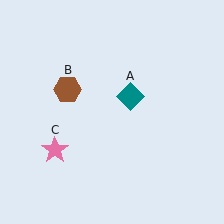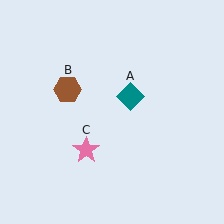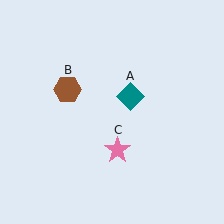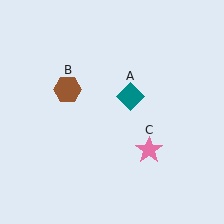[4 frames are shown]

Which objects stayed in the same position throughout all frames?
Teal diamond (object A) and brown hexagon (object B) remained stationary.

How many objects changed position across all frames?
1 object changed position: pink star (object C).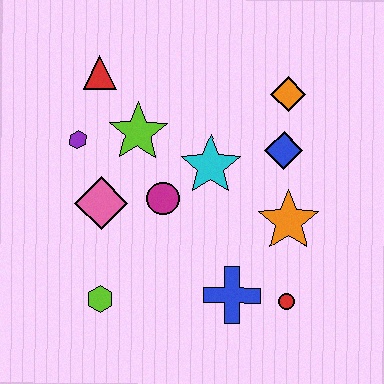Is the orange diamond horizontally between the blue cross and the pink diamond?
No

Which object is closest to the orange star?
The blue diamond is closest to the orange star.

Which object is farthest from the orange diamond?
The lime hexagon is farthest from the orange diamond.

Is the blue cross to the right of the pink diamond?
Yes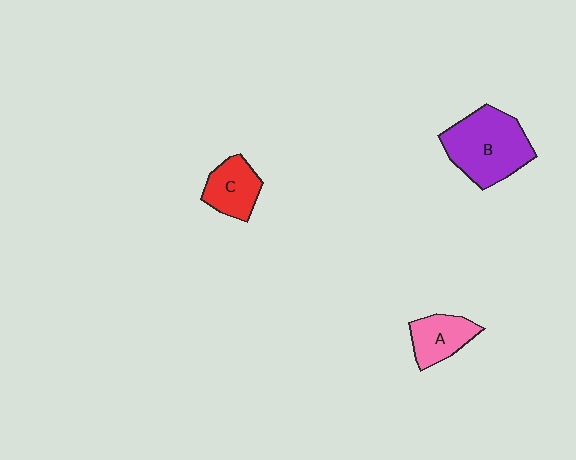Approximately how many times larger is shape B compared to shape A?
Approximately 1.9 times.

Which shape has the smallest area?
Shape A (pink).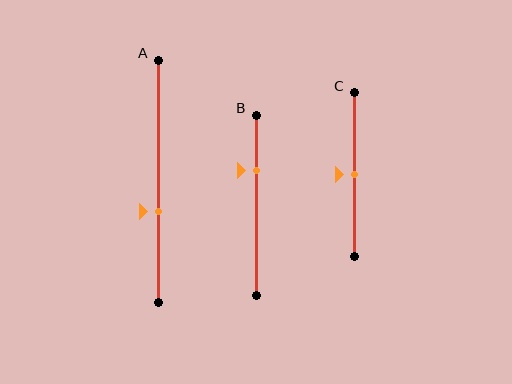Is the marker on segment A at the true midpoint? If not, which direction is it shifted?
No, the marker on segment A is shifted downward by about 12% of the segment length.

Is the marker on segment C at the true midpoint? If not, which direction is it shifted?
Yes, the marker on segment C is at the true midpoint.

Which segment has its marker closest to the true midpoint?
Segment C has its marker closest to the true midpoint.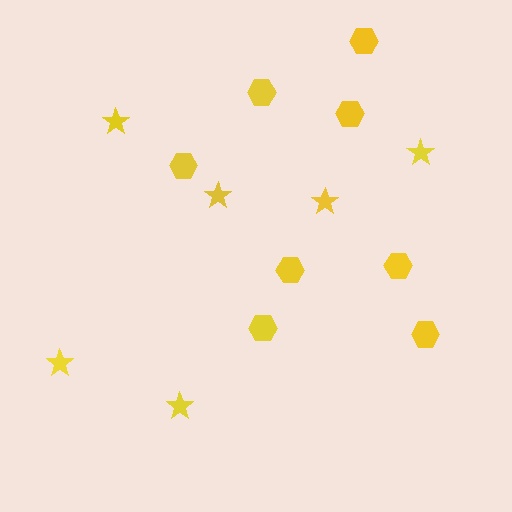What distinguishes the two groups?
There are 2 groups: one group of hexagons (8) and one group of stars (6).